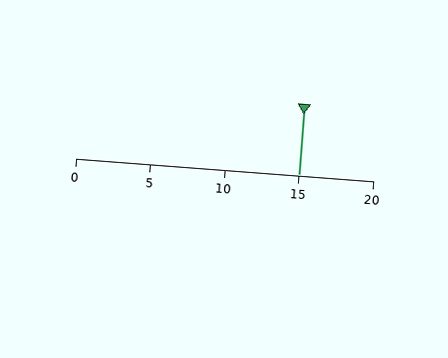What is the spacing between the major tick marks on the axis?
The major ticks are spaced 5 apart.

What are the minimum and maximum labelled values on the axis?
The axis runs from 0 to 20.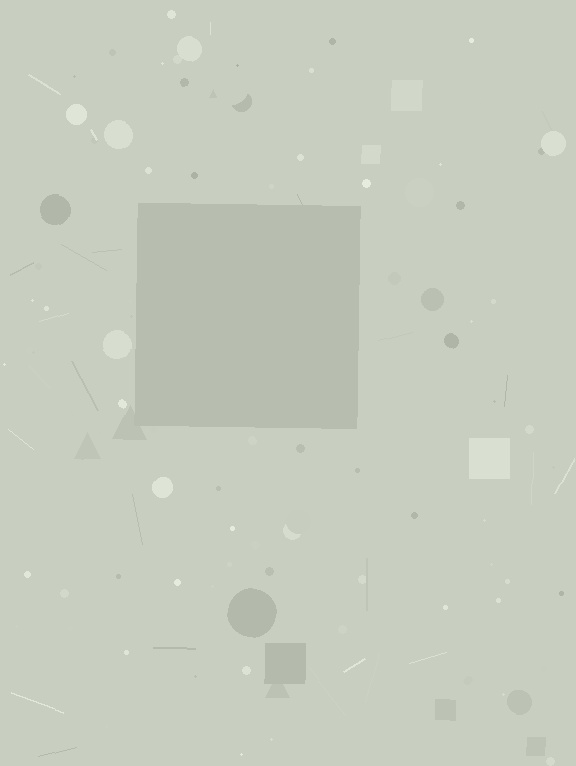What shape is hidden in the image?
A square is hidden in the image.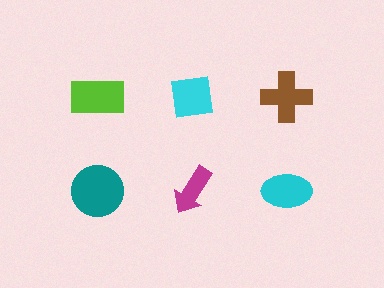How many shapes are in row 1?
3 shapes.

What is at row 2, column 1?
A teal circle.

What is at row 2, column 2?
A magenta arrow.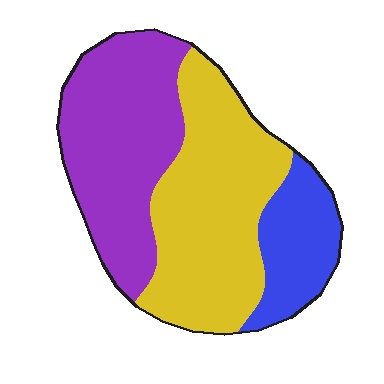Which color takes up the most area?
Yellow, at roughly 45%.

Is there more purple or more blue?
Purple.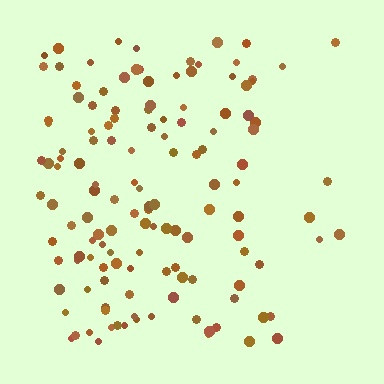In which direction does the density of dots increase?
From right to left, with the left side densest.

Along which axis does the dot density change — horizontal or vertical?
Horizontal.